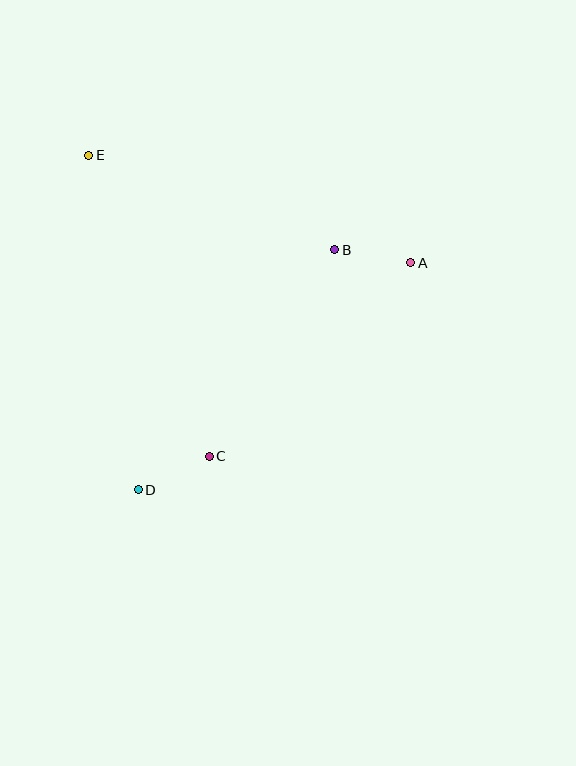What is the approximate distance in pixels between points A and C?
The distance between A and C is approximately 280 pixels.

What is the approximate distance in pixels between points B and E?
The distance between B and E is approximately 263 pixels.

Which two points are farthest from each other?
Points A and D are farthest from each other.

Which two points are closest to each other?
Points A and B are closest to each other.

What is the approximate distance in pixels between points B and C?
The distance between B and C is approximately 242 pixels.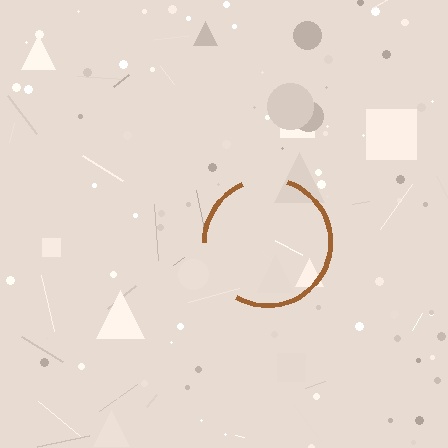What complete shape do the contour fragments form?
The contour fragments form a circle.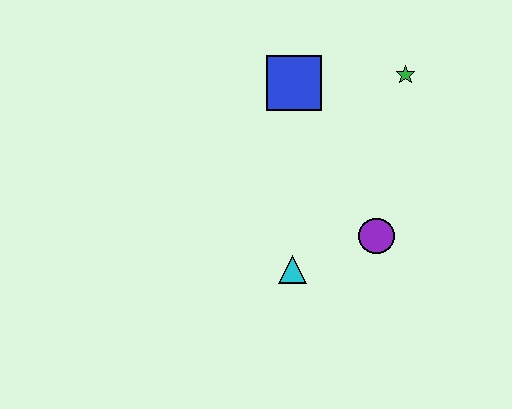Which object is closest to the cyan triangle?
The purple circle is closest to the cyan triangle.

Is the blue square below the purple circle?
No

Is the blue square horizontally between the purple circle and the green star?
No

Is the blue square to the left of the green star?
Yes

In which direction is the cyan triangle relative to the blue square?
The cyan triangle is below the blue square.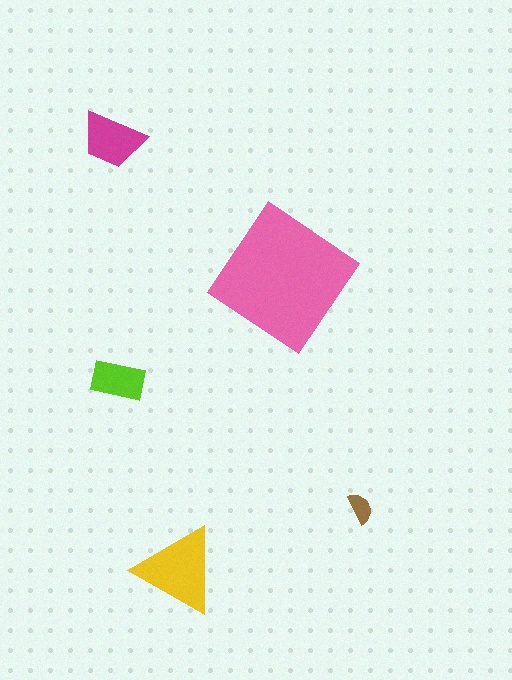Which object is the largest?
The pink diamond.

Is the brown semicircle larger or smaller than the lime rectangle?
Smaller.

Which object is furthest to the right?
The brown semicircle is rightmost.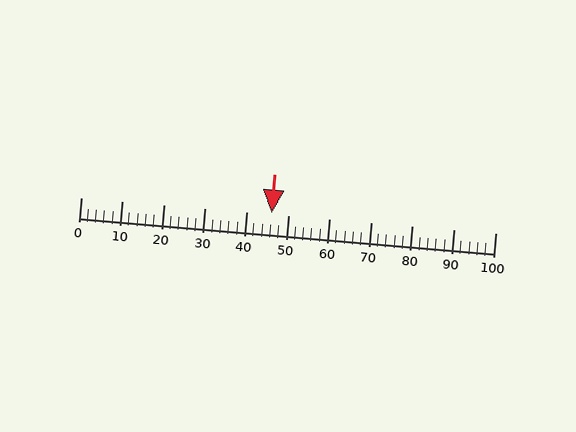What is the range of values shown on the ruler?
The ruler shows values from 0 to 100.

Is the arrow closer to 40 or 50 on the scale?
The arrow is closer to 50.